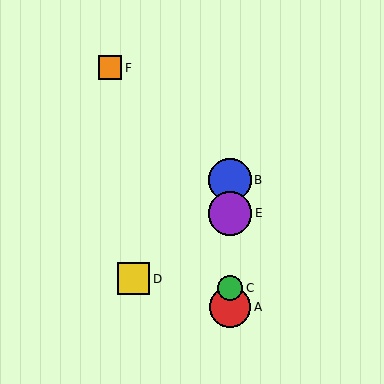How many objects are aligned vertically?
4 objects (A, B, C, E) are aligned vertically.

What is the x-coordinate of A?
Object A is at x≈230.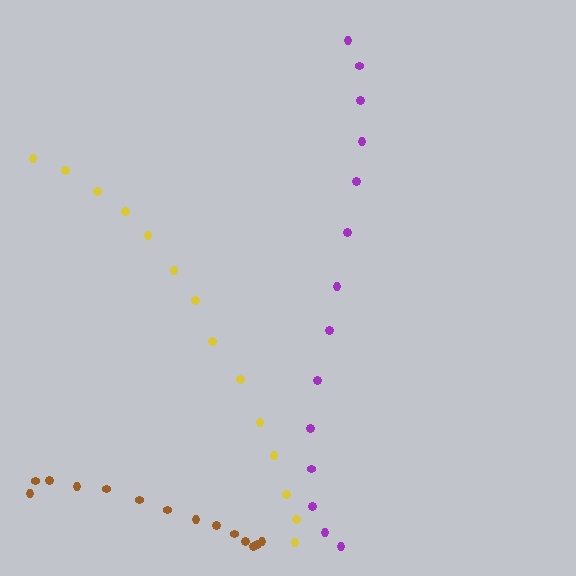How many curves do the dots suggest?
There are 3 distinct paths.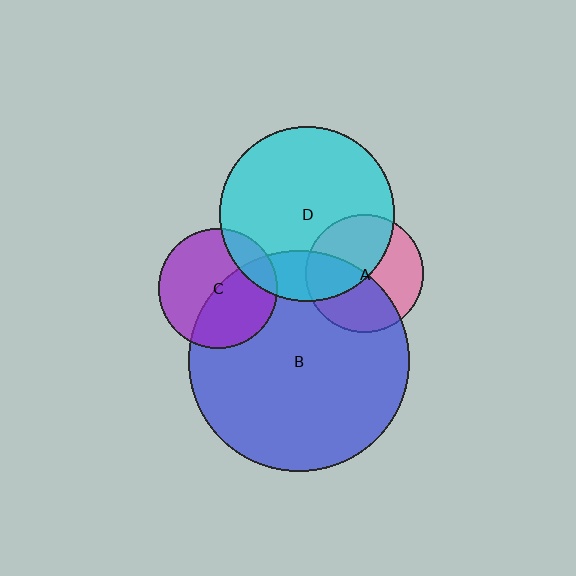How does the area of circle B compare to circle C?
Approximately 3.4 times.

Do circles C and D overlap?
Yes.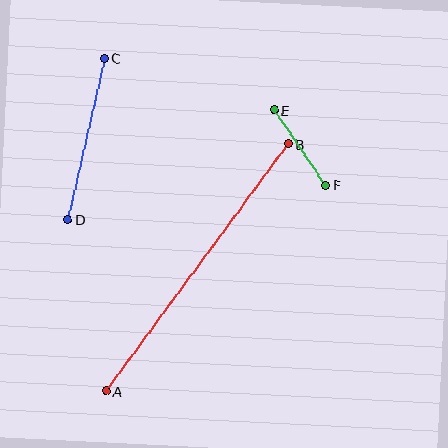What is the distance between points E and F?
The distance is approximately 91 pixels.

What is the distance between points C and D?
The distance is approximately 166 pixels.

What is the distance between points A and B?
The distance is approximately 307 pixels.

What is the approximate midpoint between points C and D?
The midpoint is at approximately (86, 139) pixels.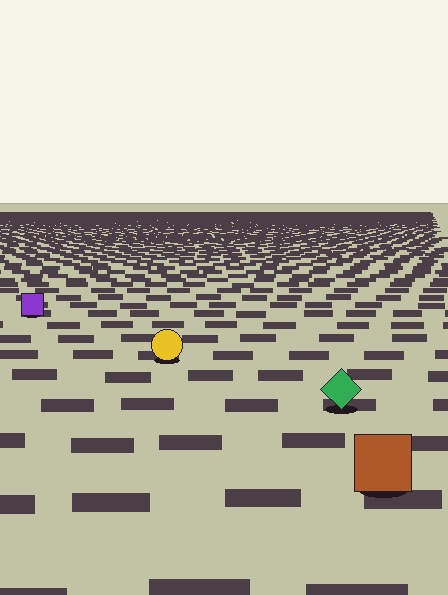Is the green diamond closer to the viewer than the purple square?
Yes. The green diamond is closer — you can tell from the texture gradient: the ground texture is coarser near it.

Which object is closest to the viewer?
The brown square is closest. The texture marks near it are larger and more spread out.